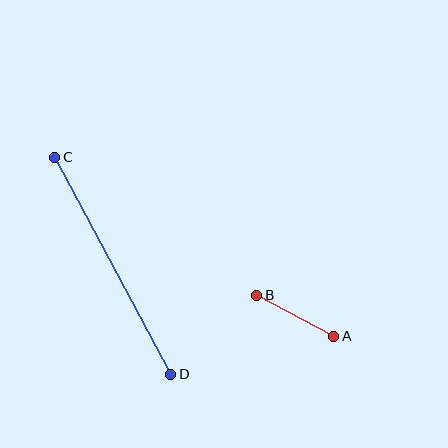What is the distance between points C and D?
The distance is approximately 246 pixels.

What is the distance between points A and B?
The distance is approximately 87 pixels.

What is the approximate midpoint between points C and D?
The midpoint is at approximately (113, 266) pixels.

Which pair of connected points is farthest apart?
Points C and D are farthest apart.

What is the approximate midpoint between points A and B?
The midpoint is at approximately (295, 316) pixels.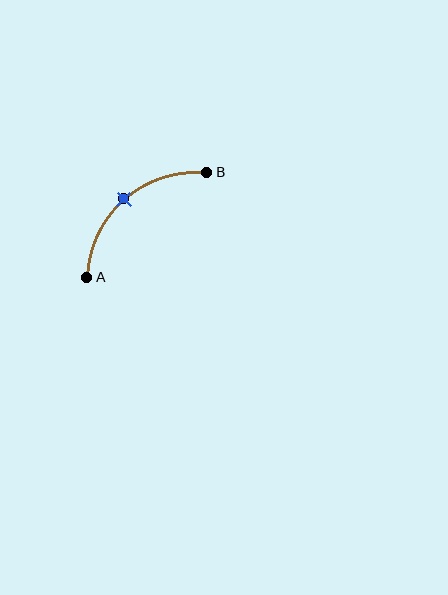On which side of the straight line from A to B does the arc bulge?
The arc bulges above and to the left of the straight line connecting A and B.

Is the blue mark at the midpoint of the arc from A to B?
Yes. The blue mark lies on the arc at equal arc-length from both A and B — it is the arc midpoint.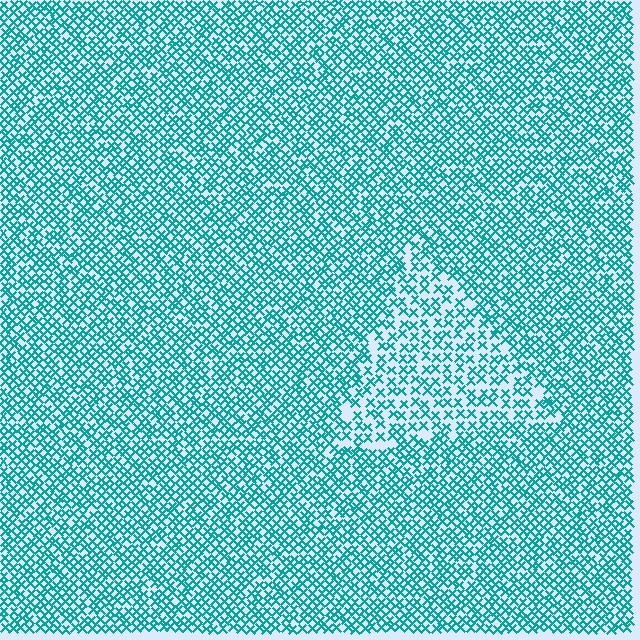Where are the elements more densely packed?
The elements are more densely packed outside the triangle boundary.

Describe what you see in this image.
The image contains small teal elements arranged at two different densities. A triangle-shaped region is visible where the elements are less densely packed than the surrounding area.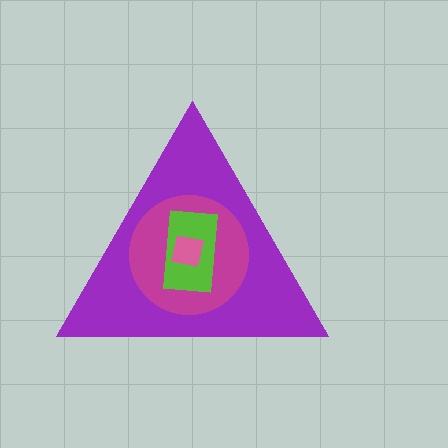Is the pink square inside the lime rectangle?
Yes.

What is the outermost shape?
The purple triangle.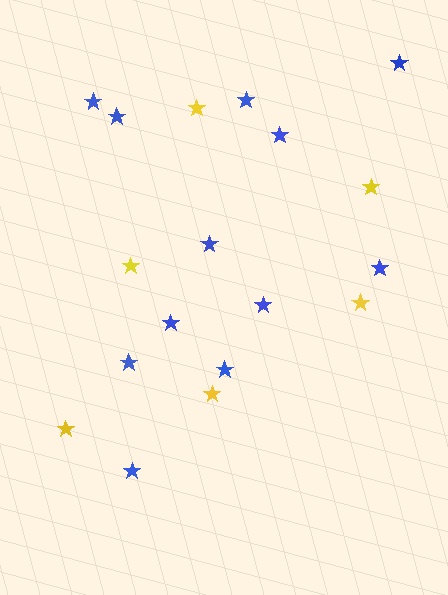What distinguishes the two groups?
There are 2 groups: one group of blue stars (12) and one group of yellow stars (6).